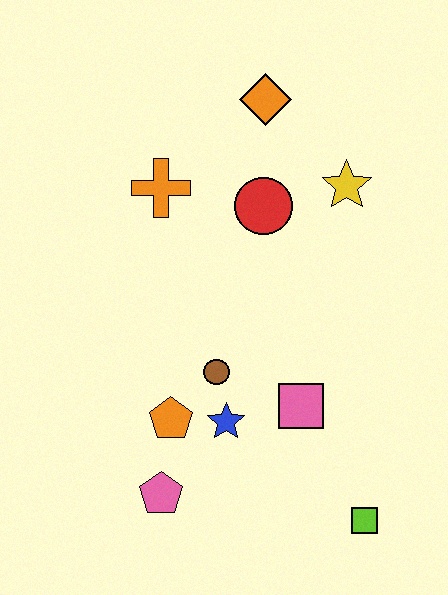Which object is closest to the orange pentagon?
The blue star is closest to the orange pentagon.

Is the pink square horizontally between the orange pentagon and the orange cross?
No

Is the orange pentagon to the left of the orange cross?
No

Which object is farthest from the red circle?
The lime square is farthest from the red circle.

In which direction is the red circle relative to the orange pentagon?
The red circle is above the orange pentagon.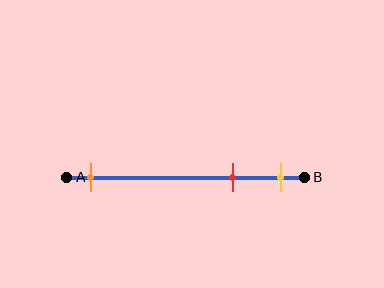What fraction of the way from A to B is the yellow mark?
The yellow mark is approximately 90% (0.9) of the way from A to B.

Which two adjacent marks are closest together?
The red and yellow marks are the closest adjacent pair.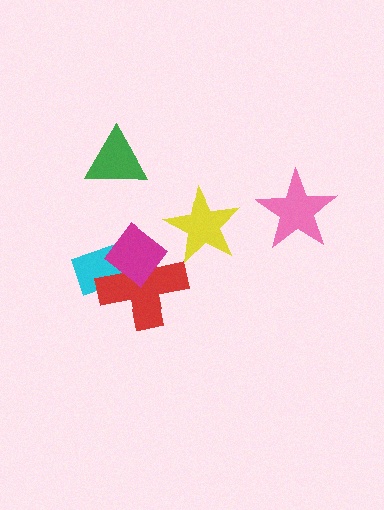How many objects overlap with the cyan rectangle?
2 objects overlap with the cyan rectangle.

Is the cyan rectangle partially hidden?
Yes, it is partially covered by another shape.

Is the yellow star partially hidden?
No, no other shape covers it.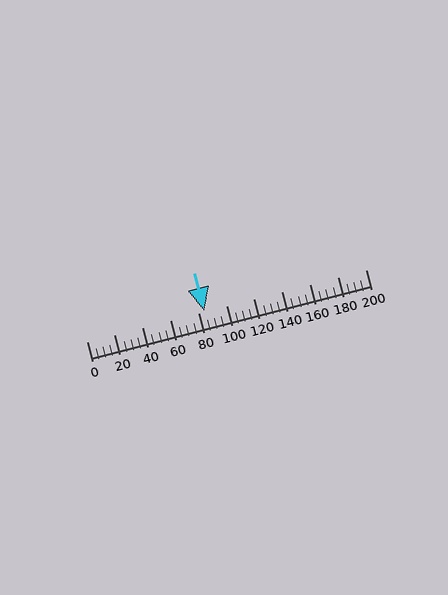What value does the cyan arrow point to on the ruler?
The cyan arrow points to approximately 84.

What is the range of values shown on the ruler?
The ruler shows values from 0 to 200.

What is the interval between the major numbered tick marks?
The major tick marks are spaced 20 units apart.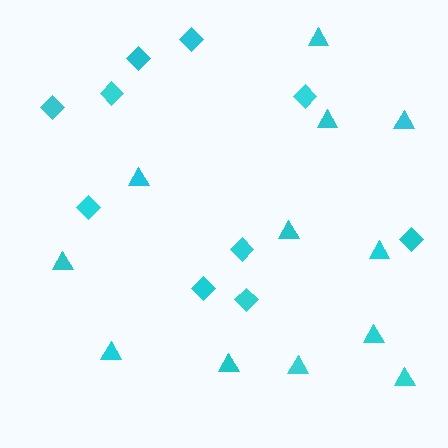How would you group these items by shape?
There are 2 groups: one group of triangles (12) and one group of diamonds (10).